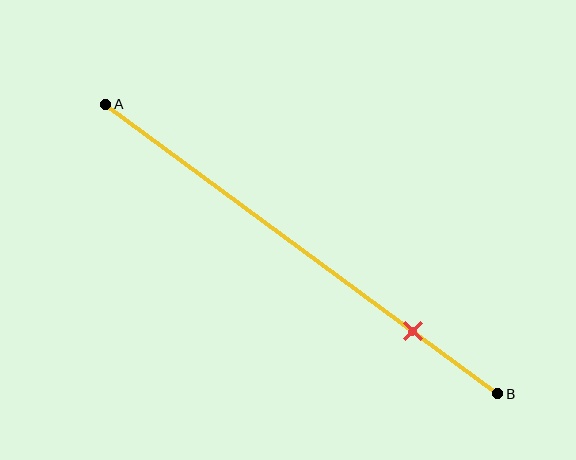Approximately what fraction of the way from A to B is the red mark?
The red mark is approximately 80% of the way from A to B.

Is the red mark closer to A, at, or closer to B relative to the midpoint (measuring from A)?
The red mark is closer to point B than the midpoint of segment AB.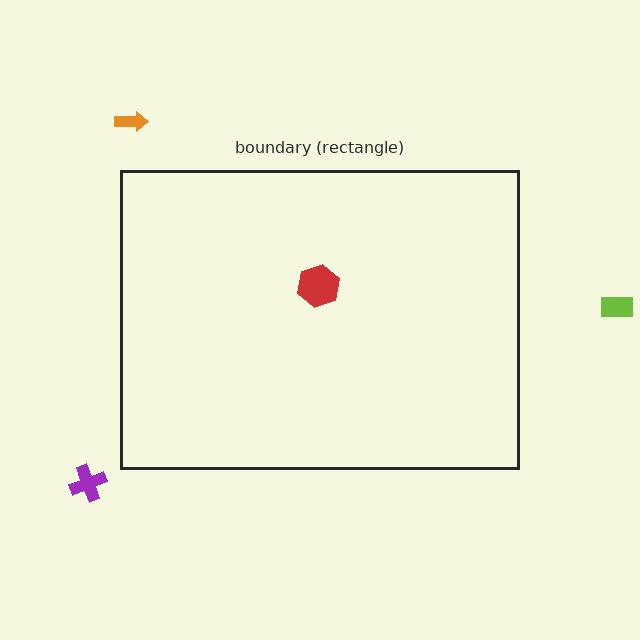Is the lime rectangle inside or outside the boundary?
Outside.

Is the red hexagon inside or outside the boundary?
Inside.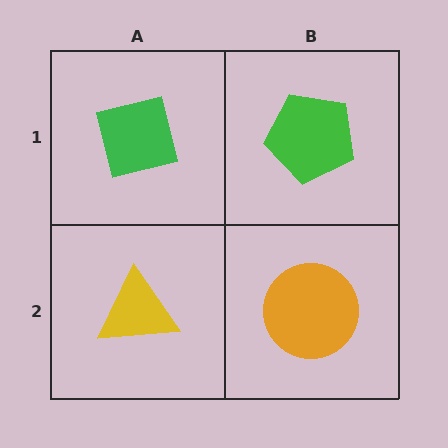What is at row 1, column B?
A green pentagon.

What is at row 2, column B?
An orange circle.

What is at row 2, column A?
A yellow triangle.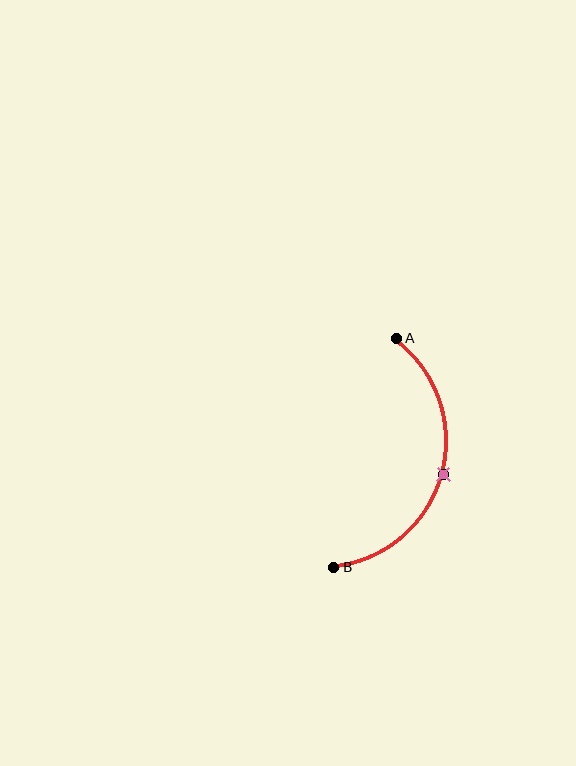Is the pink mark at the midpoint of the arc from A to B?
Yes. The pink mark lies on the arc at equal arc-length from both A and B — it is the arc midpoint.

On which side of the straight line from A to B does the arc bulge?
The arc bulges to the right of the straight line connecting A and B.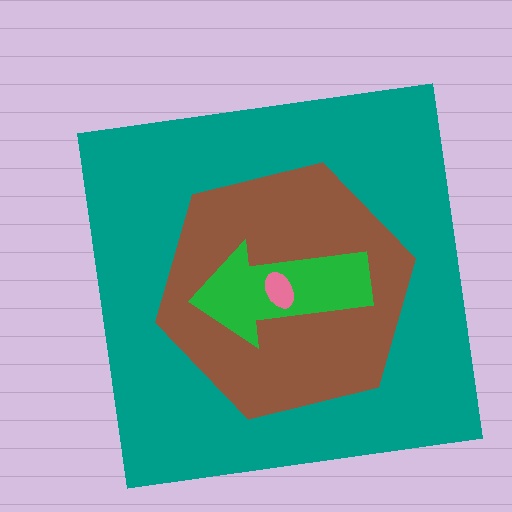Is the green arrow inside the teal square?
Yes.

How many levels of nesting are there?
4.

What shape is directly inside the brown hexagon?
The green arrow.